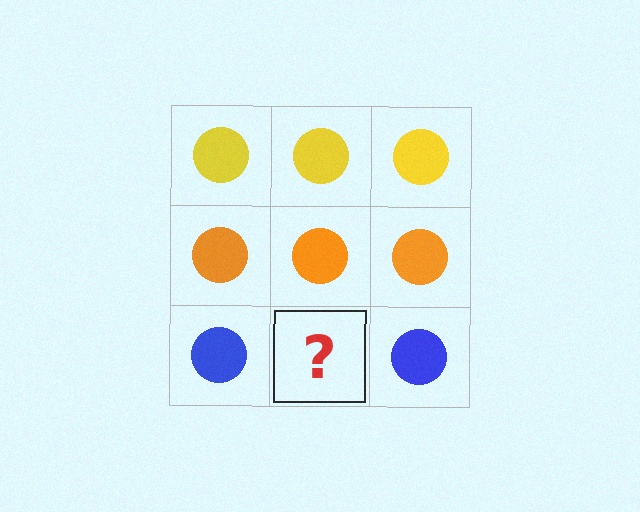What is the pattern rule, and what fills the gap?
The rule is that each row has a consistent color. The gap should be filled with a blue circle.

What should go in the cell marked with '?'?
The missing cell should contain a blue circle.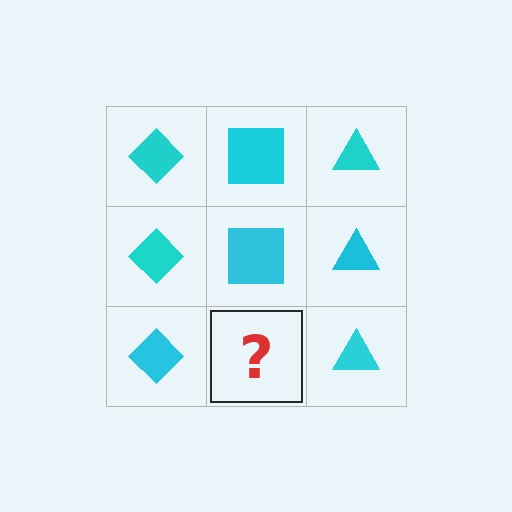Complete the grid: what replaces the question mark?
The question mark should be replaced with a cyan square.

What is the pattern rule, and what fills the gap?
The rule is that each column has a consistent shape. The gap should be filled with a cyan square.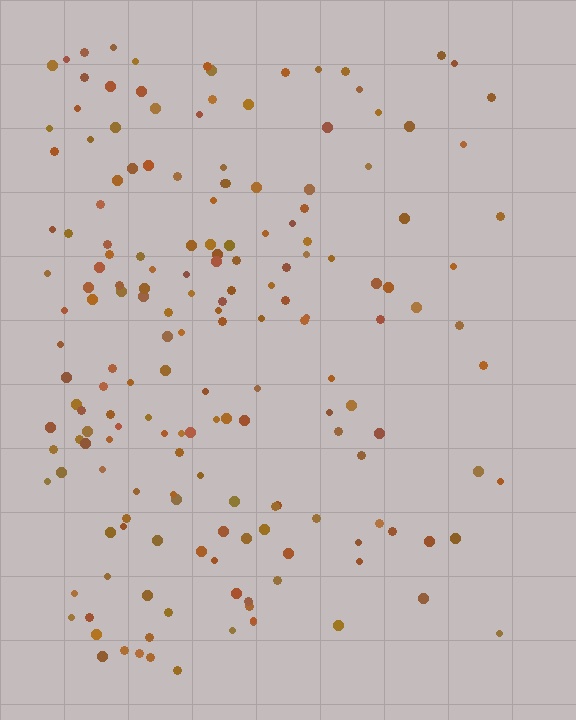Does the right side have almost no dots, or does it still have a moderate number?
Still a moderate number, just noticeably fewer than the left.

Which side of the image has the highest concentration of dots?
The left.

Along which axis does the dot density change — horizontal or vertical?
Horizontal.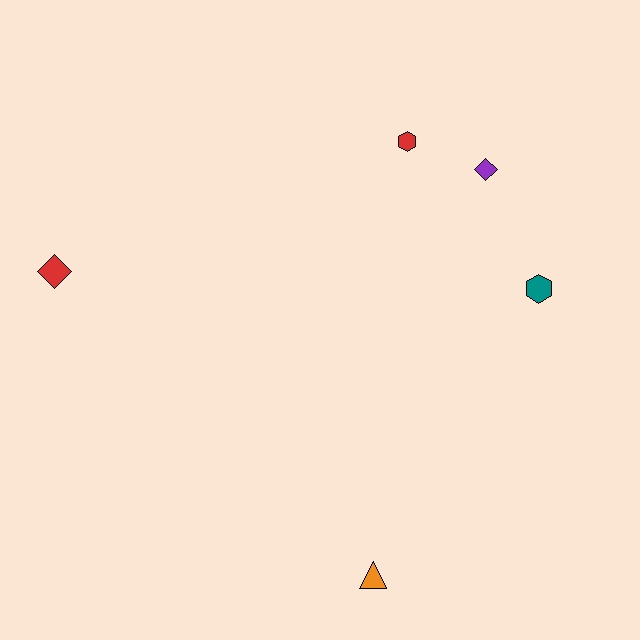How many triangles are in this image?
There is 1 triangle.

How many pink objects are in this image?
There are no pink objects.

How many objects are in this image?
There are 5 objects.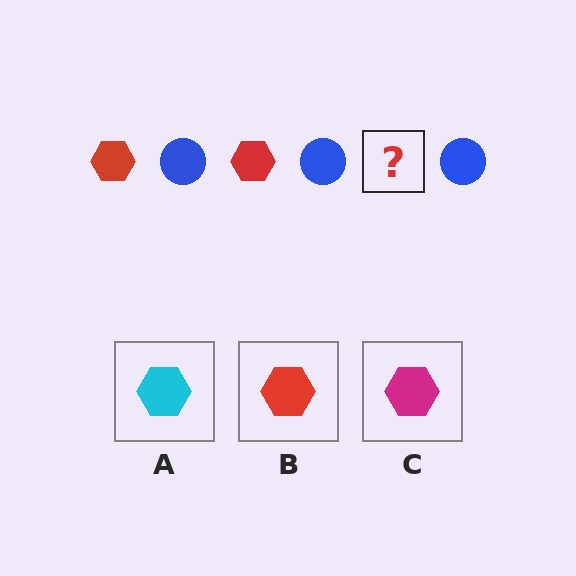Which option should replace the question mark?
Option B.